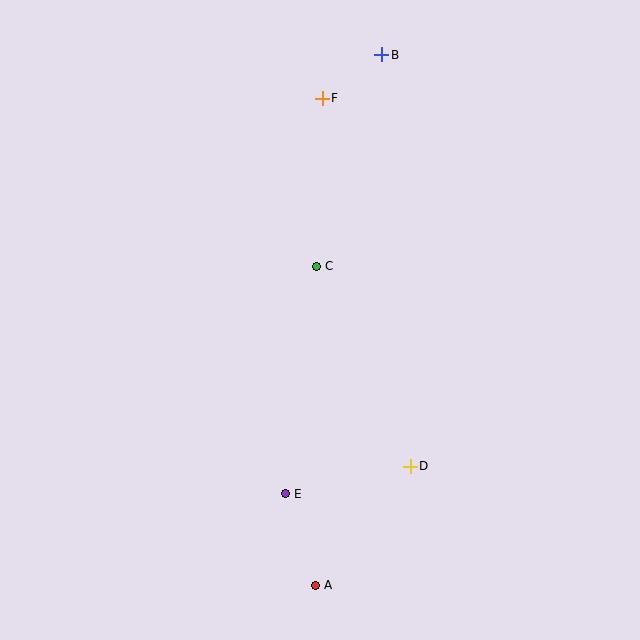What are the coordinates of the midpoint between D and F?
The midpoint between D and F is at (366, 282).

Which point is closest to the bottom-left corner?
Point A is closest to the bottom-left corner.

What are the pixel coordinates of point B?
Point B is at (382, 55).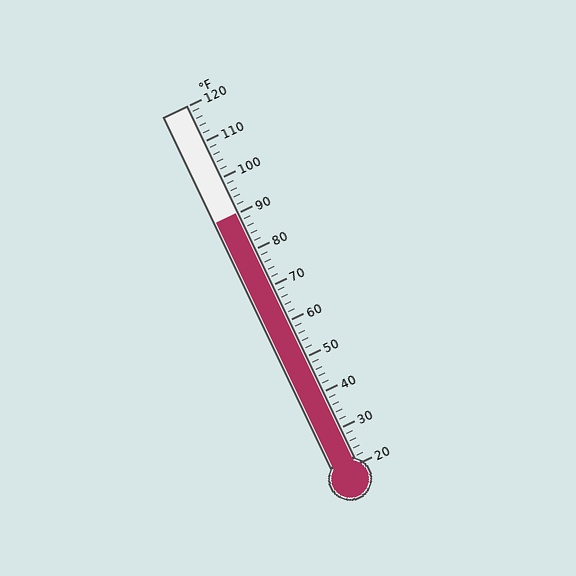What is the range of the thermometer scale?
The thermometer scale ranges from 20°F to 120°F.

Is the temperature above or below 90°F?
The temperature is at 90°F.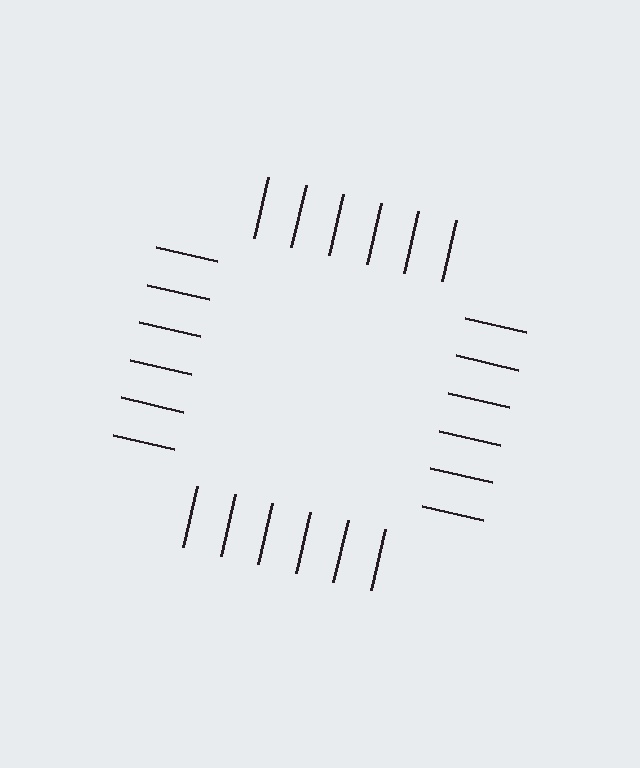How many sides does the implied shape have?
4 sides — the line-ends trace a square.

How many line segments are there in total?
24 — 6 along each of the 4 edges.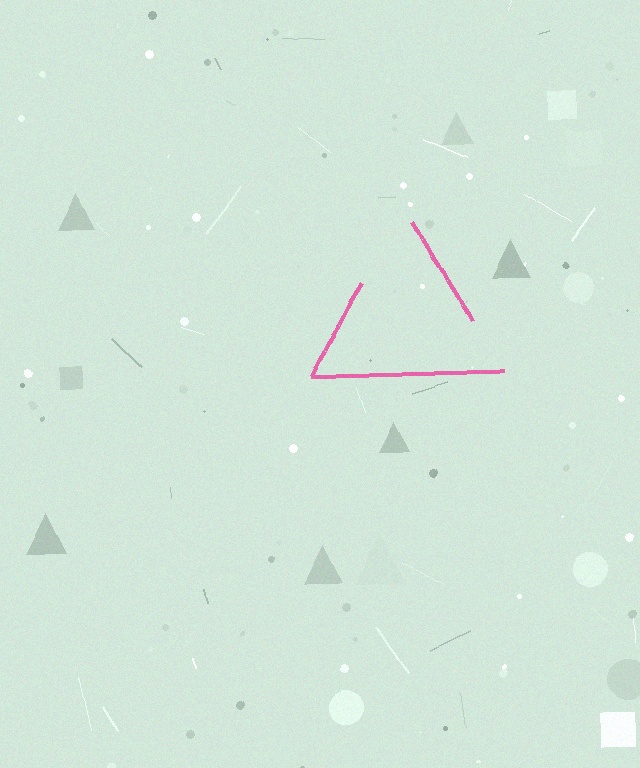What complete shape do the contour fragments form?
The contour fragments form a triangle.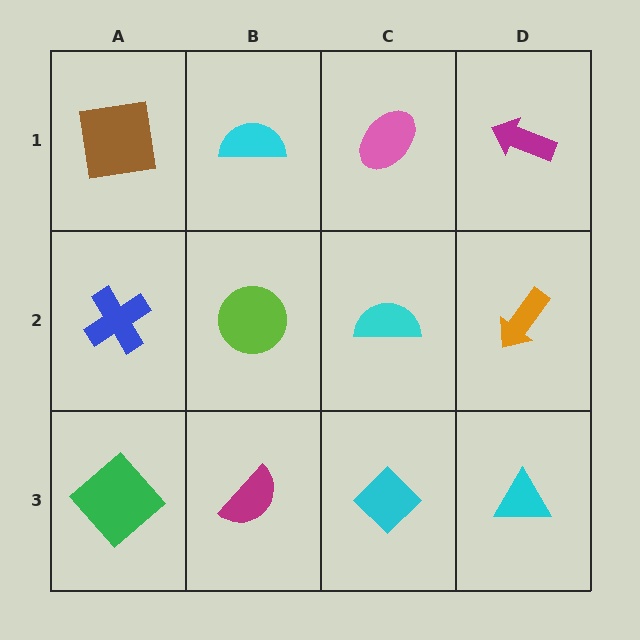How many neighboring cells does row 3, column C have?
3.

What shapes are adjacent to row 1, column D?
An orange arrow (row 2, column D), a pink ellipse (row 1, column C).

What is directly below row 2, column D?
A cyan triangle.